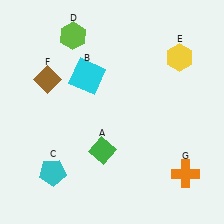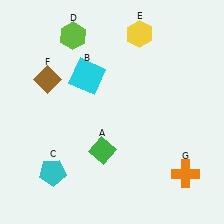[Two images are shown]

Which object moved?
The yellow hexagon (E) moved left.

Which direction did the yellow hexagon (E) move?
The yellow hexagon (E) moved left.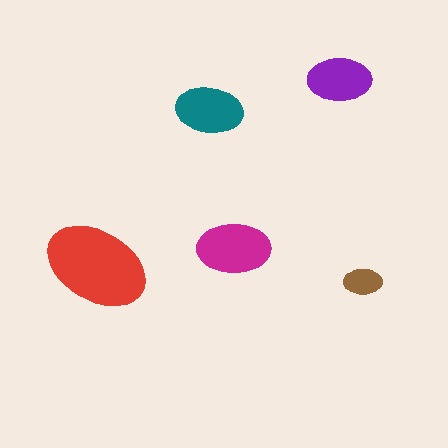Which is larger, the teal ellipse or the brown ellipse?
The teal one.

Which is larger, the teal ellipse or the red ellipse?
The red one.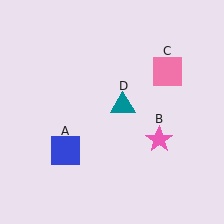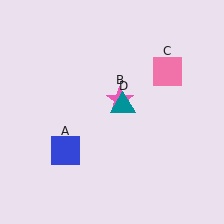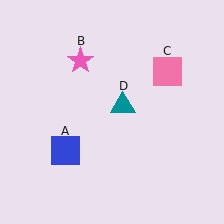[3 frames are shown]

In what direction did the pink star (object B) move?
The pink star (object B) moved up and to the left.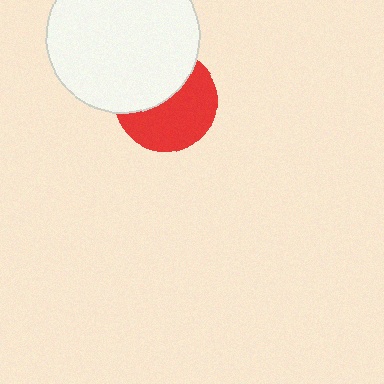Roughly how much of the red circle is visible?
About half of it is visible (roughly 57%).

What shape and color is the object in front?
The object in front is a white circle.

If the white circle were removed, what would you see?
You would see the complete red circle.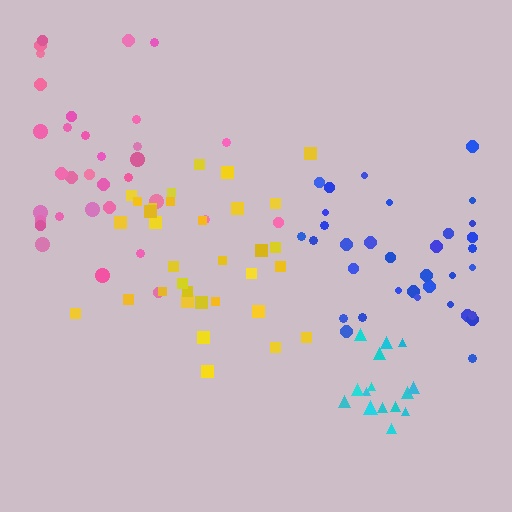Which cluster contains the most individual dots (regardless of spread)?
Blue (34).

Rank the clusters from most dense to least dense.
cyan, yellow, blue, pink.